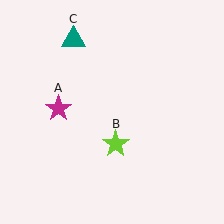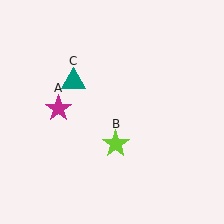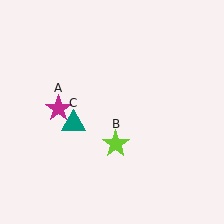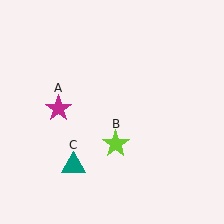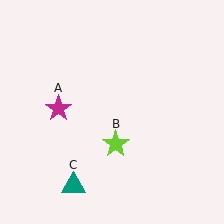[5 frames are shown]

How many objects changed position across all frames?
1 object changed position: teal triangle (object C).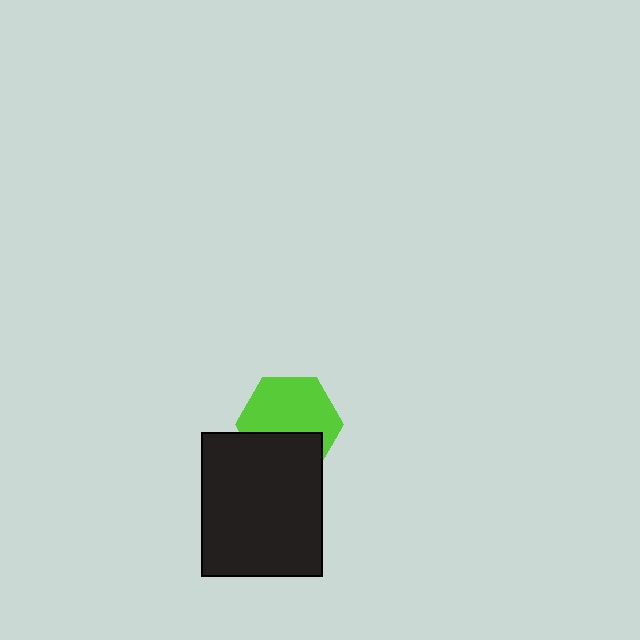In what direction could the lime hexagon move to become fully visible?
The lime hexagon could move up. That would shift it out from behind the black rectangle entirely.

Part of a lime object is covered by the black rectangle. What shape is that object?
It is a hexagon.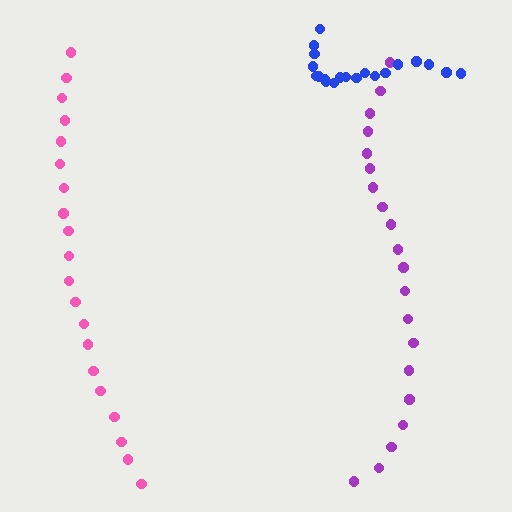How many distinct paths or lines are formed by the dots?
There are 3 distinct paths.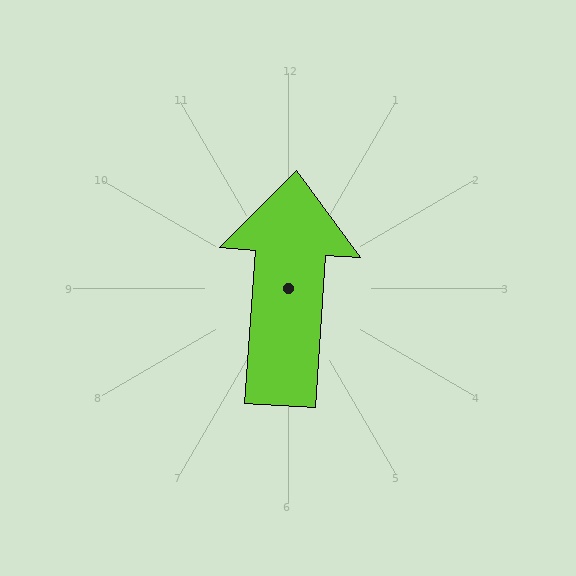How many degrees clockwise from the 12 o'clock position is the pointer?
Approximately 4 degrees.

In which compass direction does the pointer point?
North.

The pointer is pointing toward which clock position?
Roughly 12 o'clock.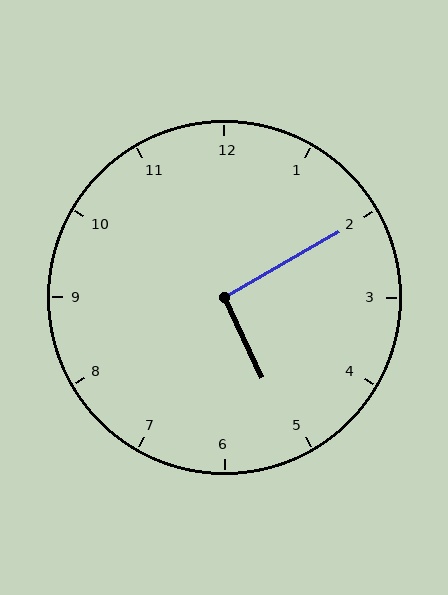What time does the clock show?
5:10.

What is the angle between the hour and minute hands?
Approximately 95 degrees.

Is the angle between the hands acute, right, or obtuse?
It is right.